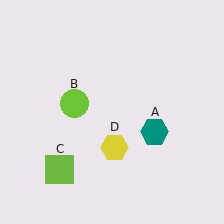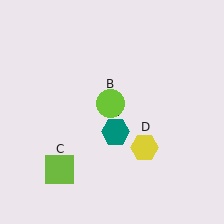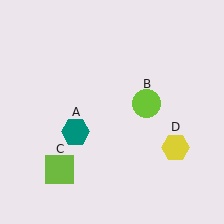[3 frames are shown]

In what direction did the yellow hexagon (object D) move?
The yellow hexagon (object D) moved right.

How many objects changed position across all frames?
3 objects changed position: teal hexagon (object A), lime circle (object B), yellow hexagon (object D).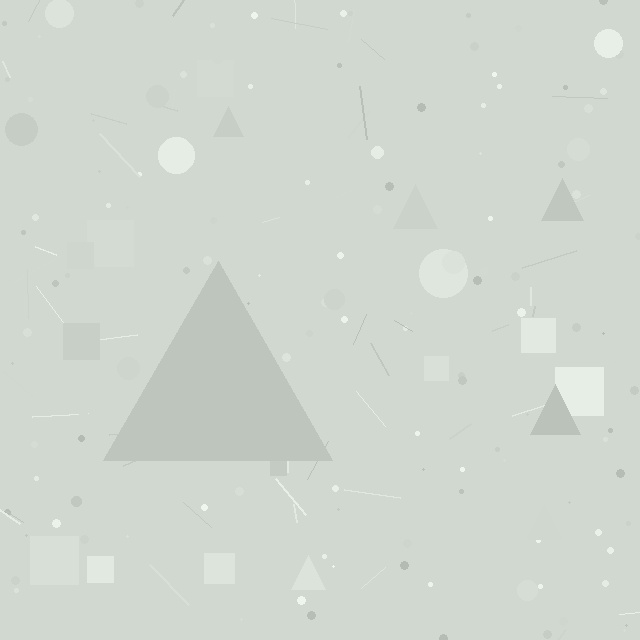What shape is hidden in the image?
A triangle is hidden in the image.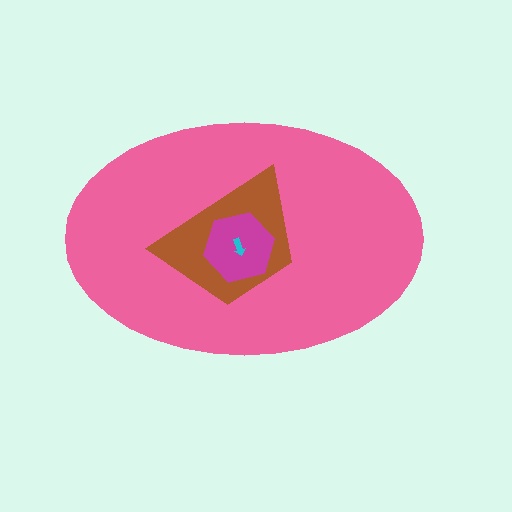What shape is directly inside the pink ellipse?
The brown trapezoid.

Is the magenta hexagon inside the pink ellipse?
Yes.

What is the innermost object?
The cyan arrow.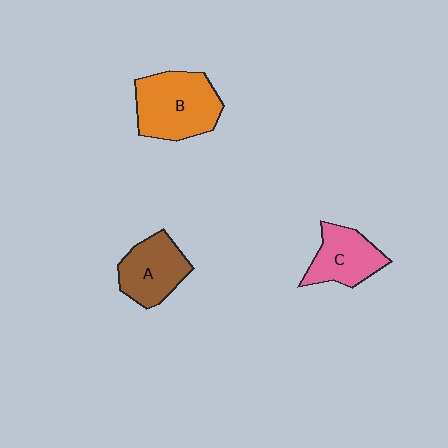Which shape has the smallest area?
Shape C (pink).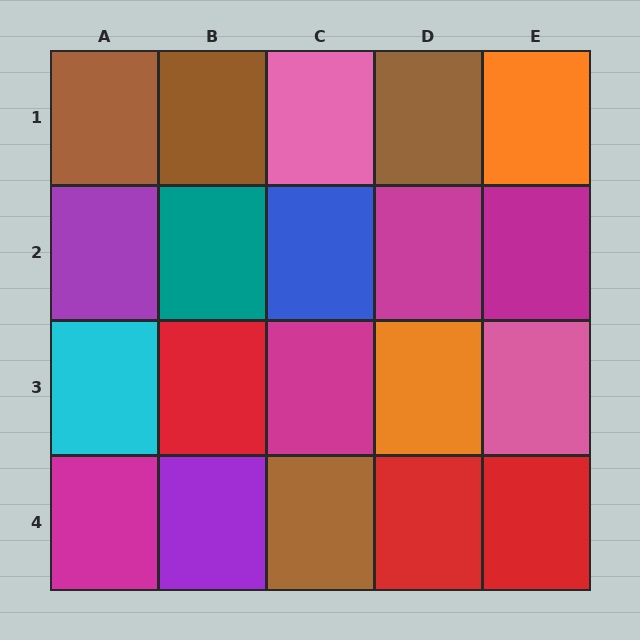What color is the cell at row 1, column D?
Brown.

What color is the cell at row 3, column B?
Red.